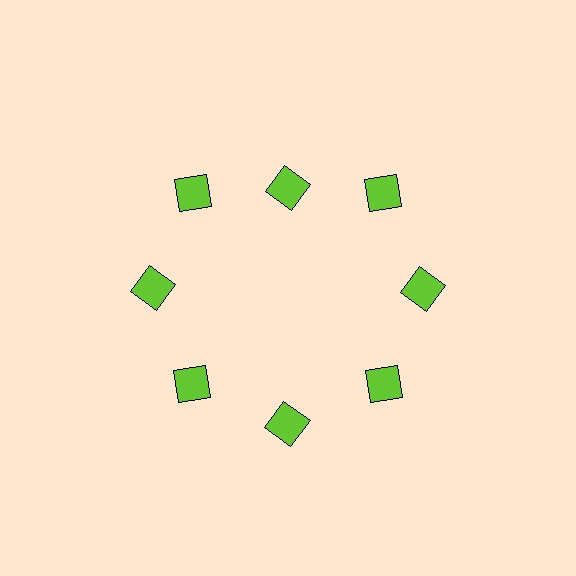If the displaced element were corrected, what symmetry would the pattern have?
It would have 8-fold rotational symmetry — the pattern would map onto itself every 45 degrees.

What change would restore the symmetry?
The symmetry would be restored by moving it outward, back onto the ring so that all 8 squares sit at equal angles and equal distance from the center.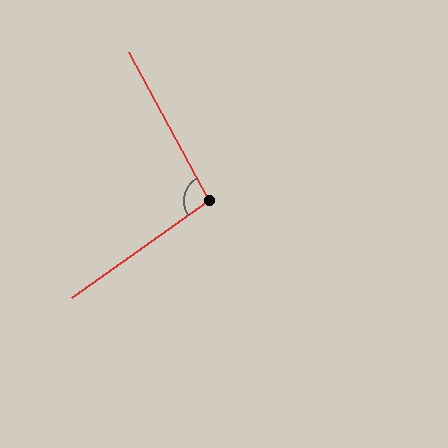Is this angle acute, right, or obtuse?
It is obtuse.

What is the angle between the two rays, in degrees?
Approximately 97 degrees.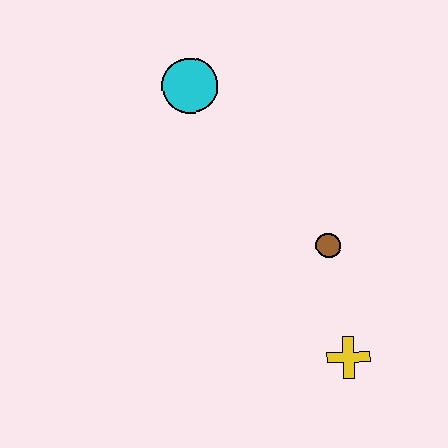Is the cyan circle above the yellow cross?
Yes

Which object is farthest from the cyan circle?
The yellow cross is farthest from the cyan circle.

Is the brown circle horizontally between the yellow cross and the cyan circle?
Yes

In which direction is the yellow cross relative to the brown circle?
The yellow cross is below the brown circle.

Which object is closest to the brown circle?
The yellow cross is closest to the brown circle.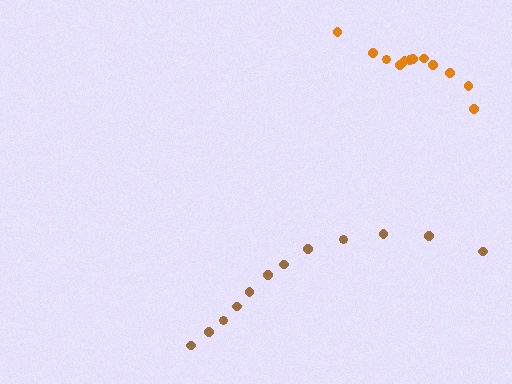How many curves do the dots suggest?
There are 2 distinct paths.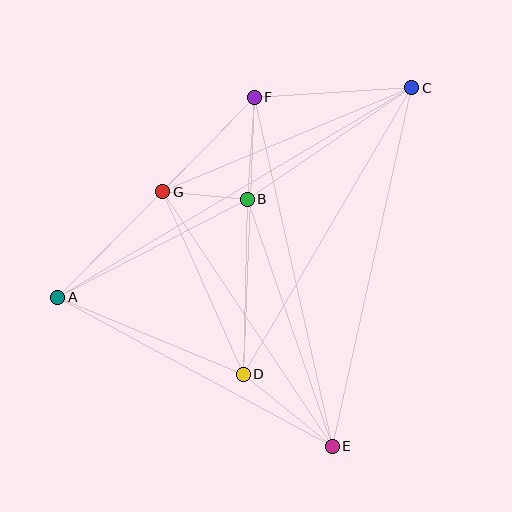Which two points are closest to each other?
Points B and G are closest to each other.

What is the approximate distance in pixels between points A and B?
The distance between A and B is approximately 214 pixels.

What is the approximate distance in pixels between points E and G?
The distance between E and G is approximately 306 pixels.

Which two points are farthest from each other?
Points A and C are farthest from each other.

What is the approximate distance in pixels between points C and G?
The distance between C and G is approximately 270 pixels.